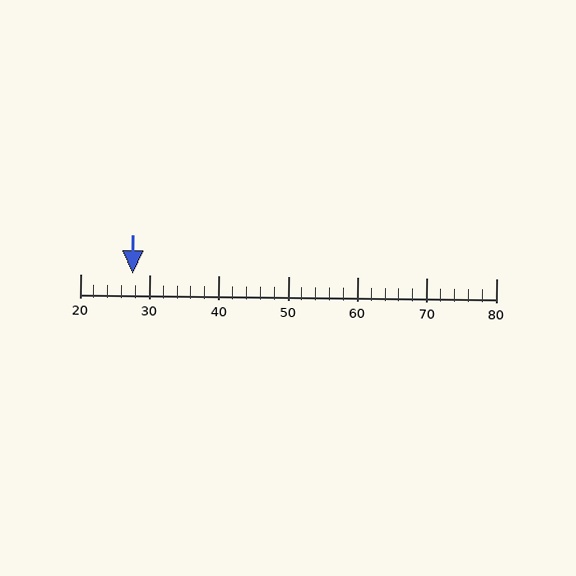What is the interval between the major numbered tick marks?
The major tick marks are spaced 10 units apart.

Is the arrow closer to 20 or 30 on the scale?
The arrow is closer to 30.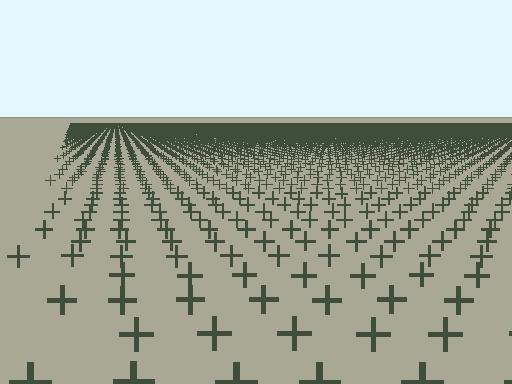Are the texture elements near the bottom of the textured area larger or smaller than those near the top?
Larger. Near the bottom, elements are closer to the viewer and appear at a bigger on-screen size.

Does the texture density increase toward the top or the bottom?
Density increases toward the top.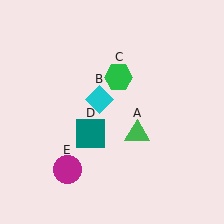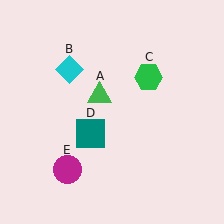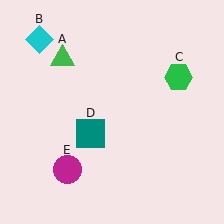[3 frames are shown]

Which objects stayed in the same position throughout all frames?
Teal square (object D) and magenta circle (object E) remained stationary.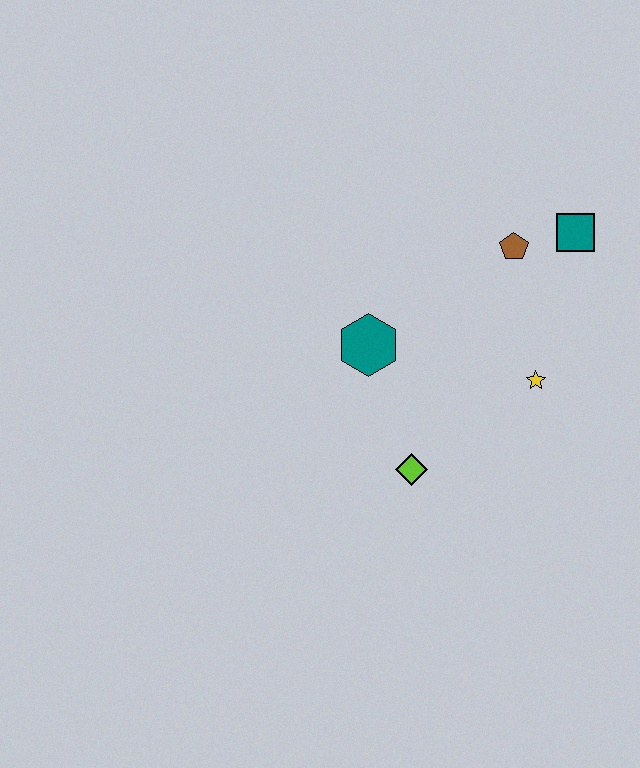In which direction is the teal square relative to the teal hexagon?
The teal square is to the right of the teal hexagon.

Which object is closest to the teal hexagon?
The lime diamond is closest to the teal hexagon.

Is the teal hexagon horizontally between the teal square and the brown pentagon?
No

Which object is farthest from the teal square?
The lime diamond is farthest from the teal square.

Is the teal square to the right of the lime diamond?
Yes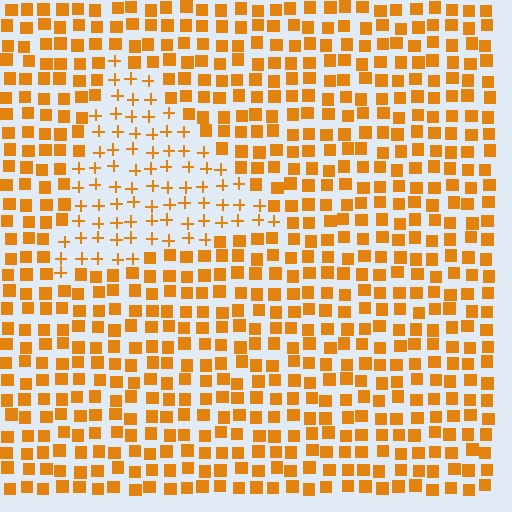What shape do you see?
I see a triangle.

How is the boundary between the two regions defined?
The boundary is defined by a change in element shape: plus signs inside vs. squares outside. All elements share the same color and spacing.